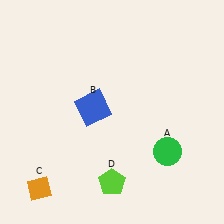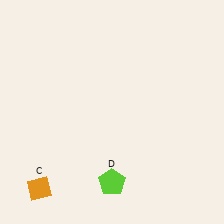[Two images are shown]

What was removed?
The blue square (B), the green circle (A) were removed in Image 2.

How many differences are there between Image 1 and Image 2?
There are 2 differences between the two images.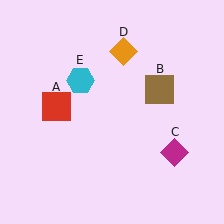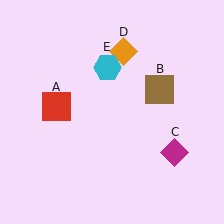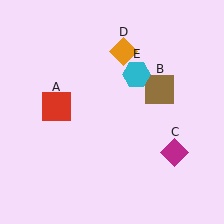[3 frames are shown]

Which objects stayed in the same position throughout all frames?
Red square (object A) and brown square (object B) and magenta diamond (object C) and orange diamond (object D) remained stationary.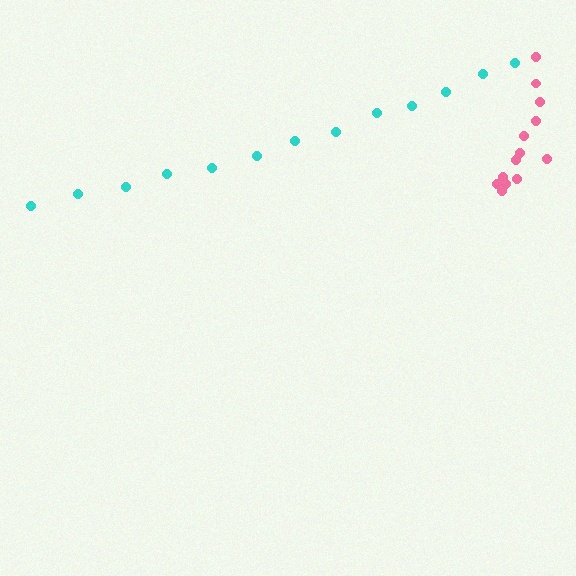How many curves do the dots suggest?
There are 2 distinct paths.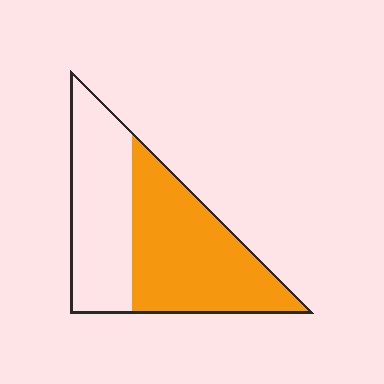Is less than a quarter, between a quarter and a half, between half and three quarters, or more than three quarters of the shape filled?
Between half and three quarters.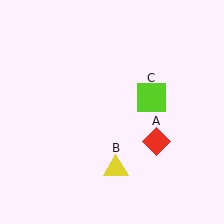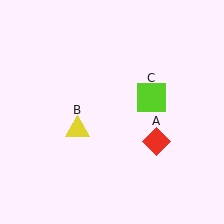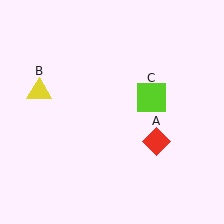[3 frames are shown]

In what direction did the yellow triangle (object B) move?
The yellow triangle (object B) moved up and to the left.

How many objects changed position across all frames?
1 object changed position: yellow triangle (object B).